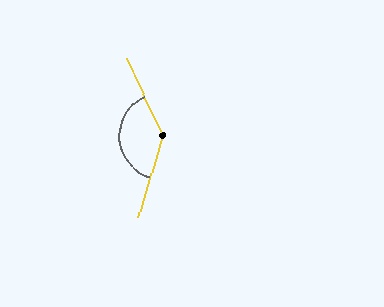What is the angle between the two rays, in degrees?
Approximately 139 degrees.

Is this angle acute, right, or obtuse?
It is obtuse.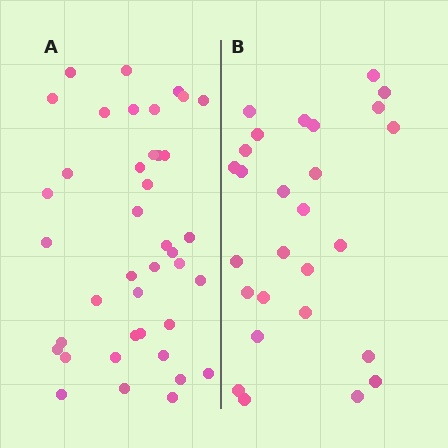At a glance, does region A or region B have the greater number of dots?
Region A (the left region) has more dots.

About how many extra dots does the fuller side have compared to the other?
Region A has approximately 15 more dots than region B.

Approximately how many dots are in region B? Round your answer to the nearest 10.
About 30 dots. (The exact count is 27, which rounds to 30.)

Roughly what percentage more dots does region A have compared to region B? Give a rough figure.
About 50% more.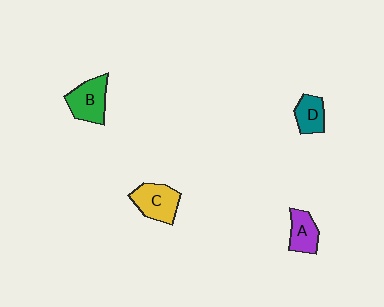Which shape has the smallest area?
Shape D (teal).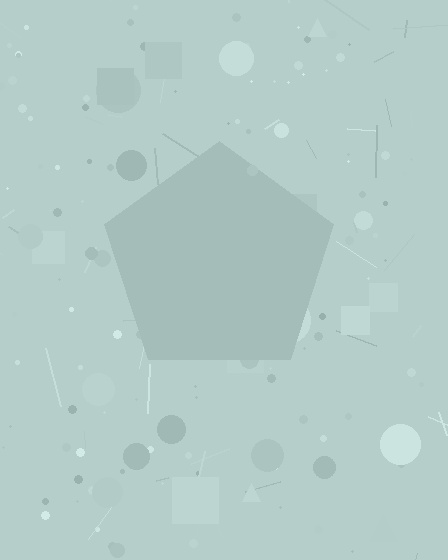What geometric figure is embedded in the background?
A pentagon is embedded in the background.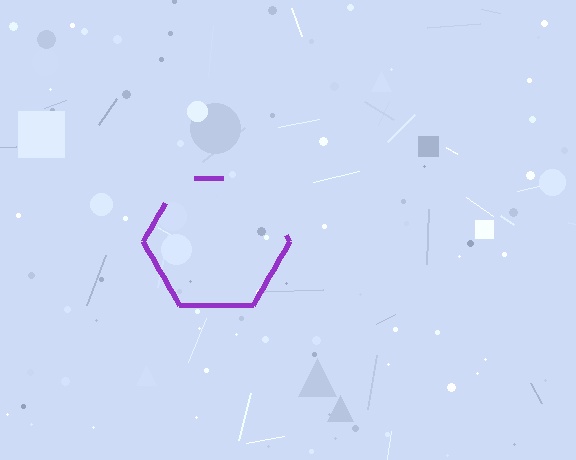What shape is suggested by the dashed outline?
The dashed outline suggests a hexagon.